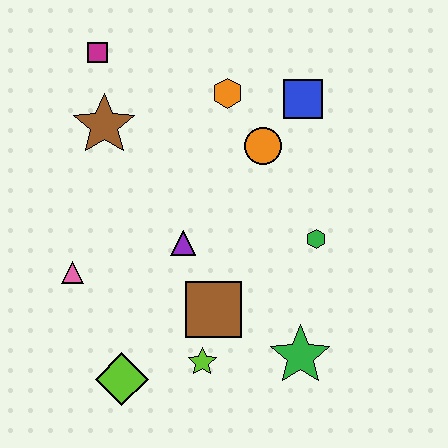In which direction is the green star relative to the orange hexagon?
The green star is below the orange hexagon.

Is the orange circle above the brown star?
No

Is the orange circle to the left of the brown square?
No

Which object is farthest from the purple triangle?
The magenta square is farthest from the purple triangle.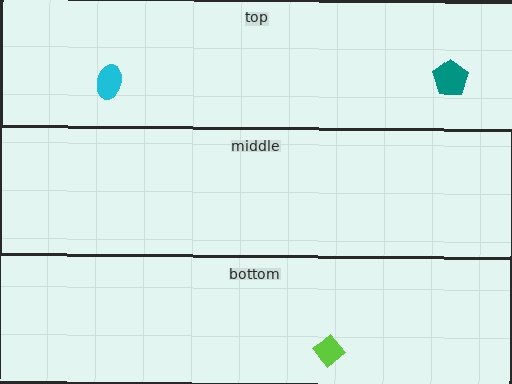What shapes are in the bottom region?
The lime diamond.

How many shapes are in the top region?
2.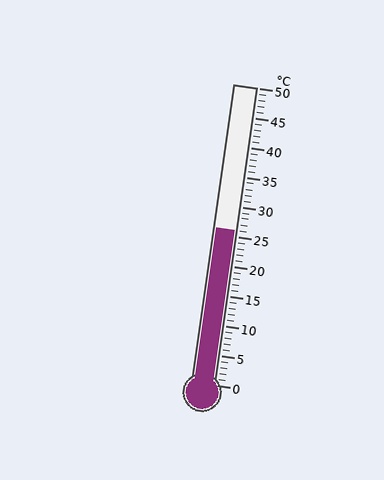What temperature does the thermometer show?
The thermometer shows approximately 26°C.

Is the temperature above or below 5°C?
The temperature is above 5°C.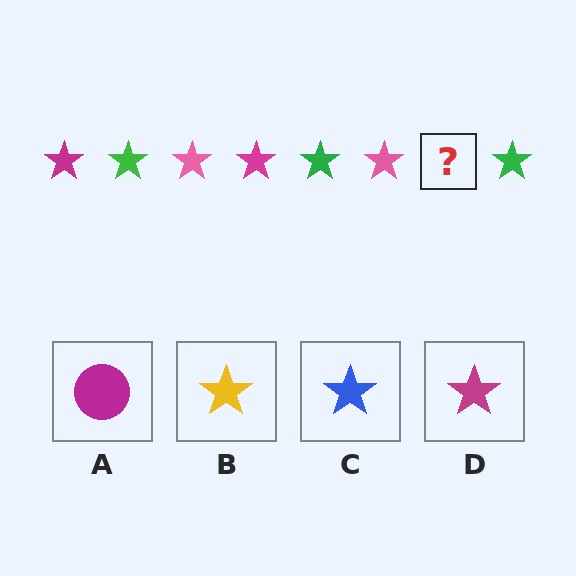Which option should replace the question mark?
Option D.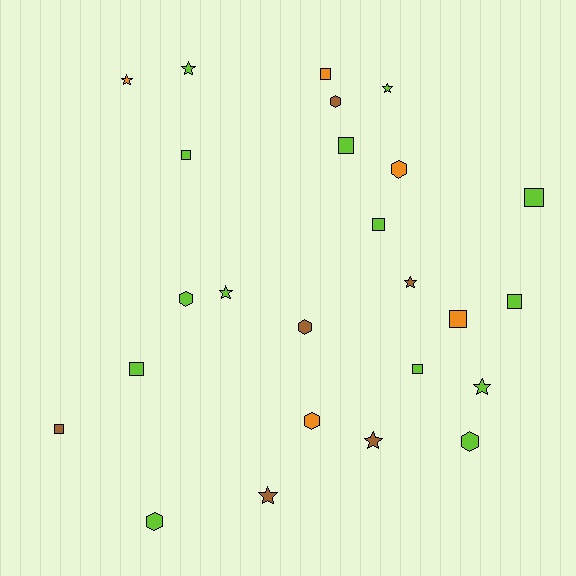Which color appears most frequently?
Lime, with 14 objects.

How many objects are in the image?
There are 25 objects.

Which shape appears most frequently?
Square, with 10 objects.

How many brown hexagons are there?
There are 2 brown hexagons.